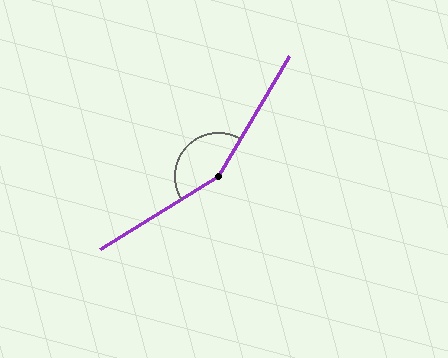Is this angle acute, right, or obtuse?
It is obtuse.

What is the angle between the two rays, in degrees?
Approximately 152 degrees.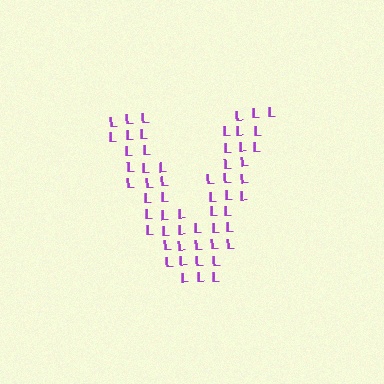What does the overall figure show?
The overall figure shows the letter V.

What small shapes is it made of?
It is made of small letter L's.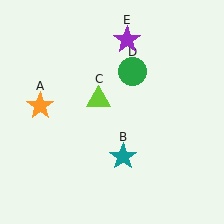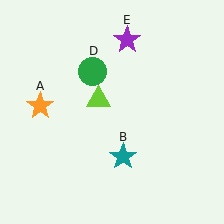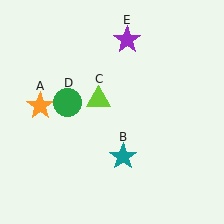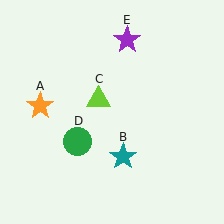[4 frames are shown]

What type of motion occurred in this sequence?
The green circle (object D) rotated counterclockwise around the center of the scene.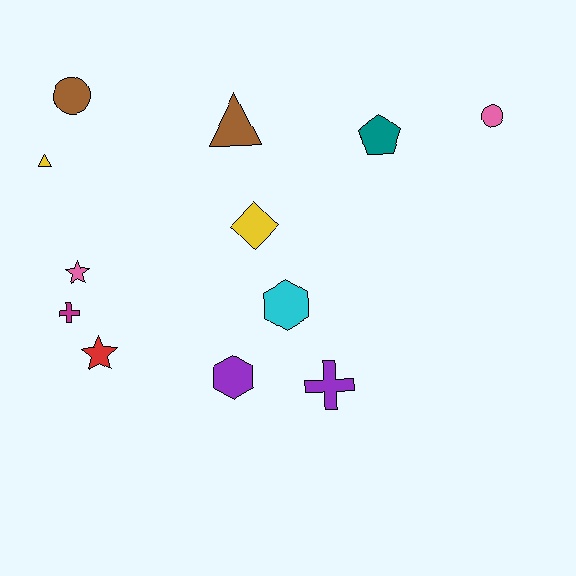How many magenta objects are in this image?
There is 1 magenta object.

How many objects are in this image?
There are 12 objects.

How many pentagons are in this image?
There is 1 pentagon.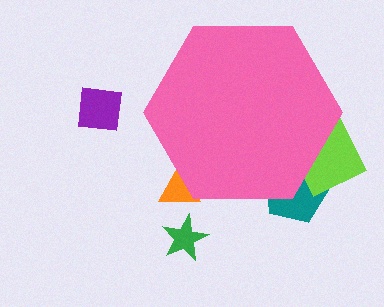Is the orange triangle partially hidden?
Yes, the orange triangle is partially hidden behind the pink hexagon.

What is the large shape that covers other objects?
A pink hexagon.